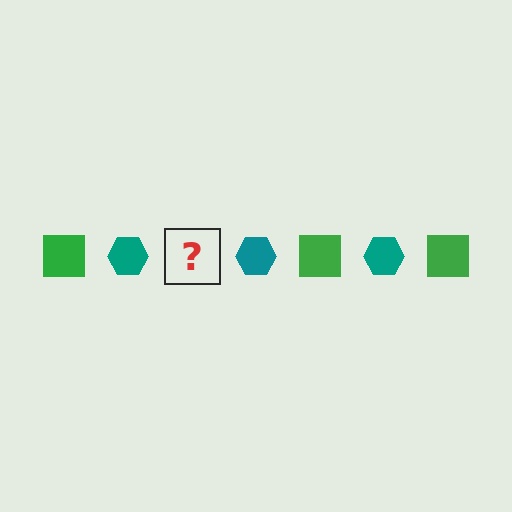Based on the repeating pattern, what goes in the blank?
The blank should be a green square.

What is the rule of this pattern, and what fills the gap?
The rule is that the pattern alternates between green square and teal hexagon. The gap should be filled with a green square.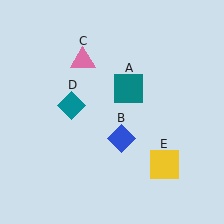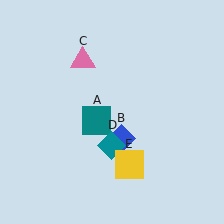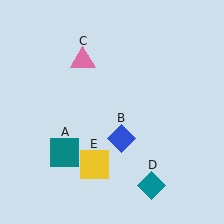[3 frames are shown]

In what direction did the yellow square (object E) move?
The yellow square (object E) moved left.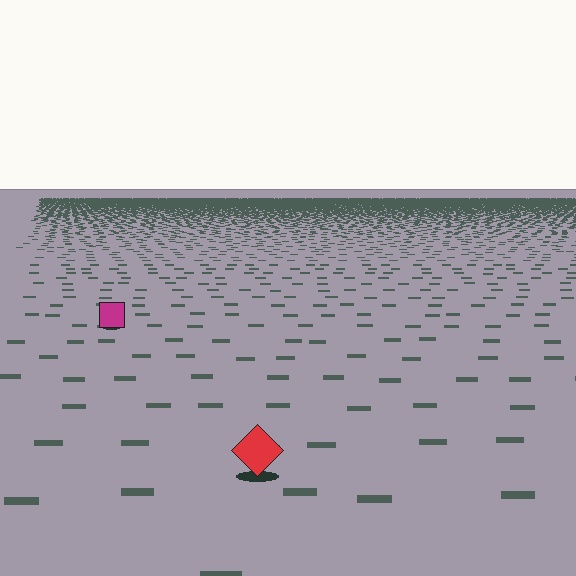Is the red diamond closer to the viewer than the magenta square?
Yes. The red diamond is closer — you can tell from the texture gradient: the ground texture is coarser near it.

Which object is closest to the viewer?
The red diamond is closest. The texture marks near it are larger and more spread out.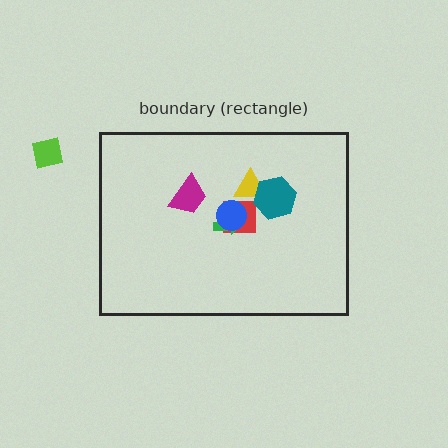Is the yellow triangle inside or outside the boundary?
Inside.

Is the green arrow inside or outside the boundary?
Inside.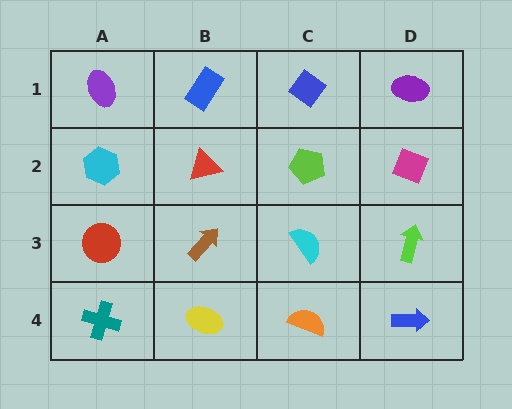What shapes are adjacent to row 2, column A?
A purple ellipse (row 1, column A), a red circle (row 3, column A), a red triangle (row 2, column B).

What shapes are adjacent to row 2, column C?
A blue diamond (row 1, column C), a cyan semicircle (row 3, column C), a red triangle (row 2, column B), a magenta diamond (row 2, column D).